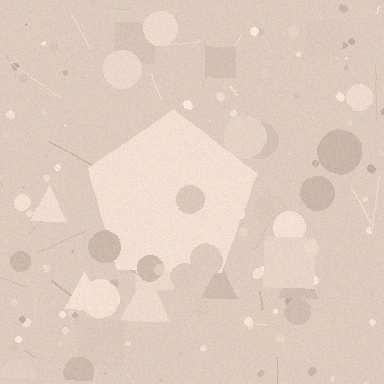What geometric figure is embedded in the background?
A pentagon is embedded in the background.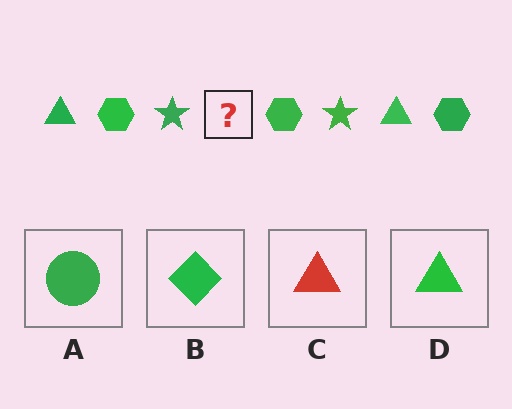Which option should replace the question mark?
Option D.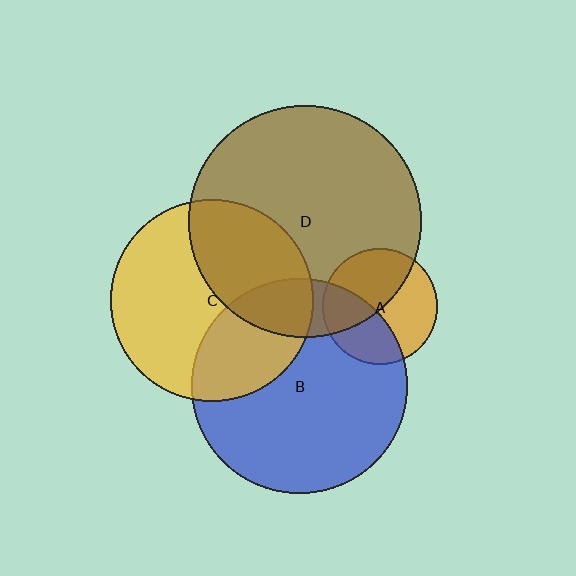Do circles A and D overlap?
Yes.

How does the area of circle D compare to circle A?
Approximately 4.1 times.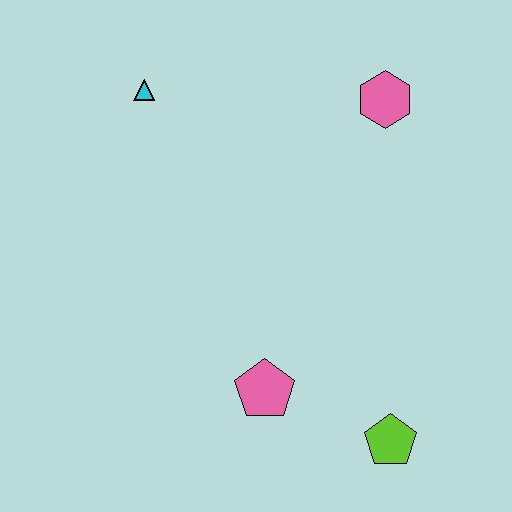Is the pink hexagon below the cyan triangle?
Yes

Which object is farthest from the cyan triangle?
The lime pentagon is farthest from the cyan triangle.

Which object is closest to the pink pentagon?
The lime pentagon is closest to the pink pentagon.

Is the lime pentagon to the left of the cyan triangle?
No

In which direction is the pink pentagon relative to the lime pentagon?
The pink pentagon is to the left of the lime pentagon.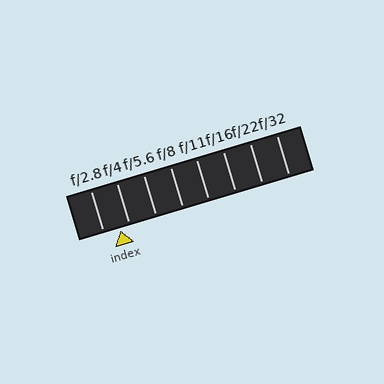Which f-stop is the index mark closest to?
The index mark is closest to f/4.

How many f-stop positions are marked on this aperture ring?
There are 8 f-stop positions marked.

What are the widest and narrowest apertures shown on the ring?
The widest aperture shown is f/2.8 and the narrowest is f/32.